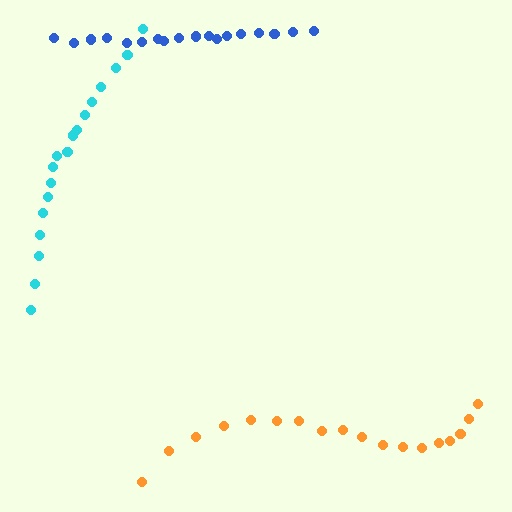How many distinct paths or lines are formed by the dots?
There are 3 distinct paths.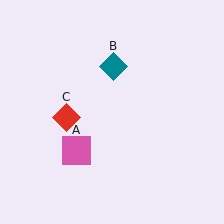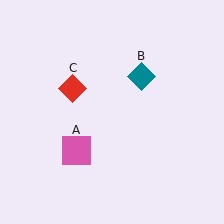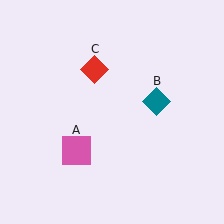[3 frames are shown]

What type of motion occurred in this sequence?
The teal diamond (object B), red diamond (object C) rotated clockwise around the center of the scene.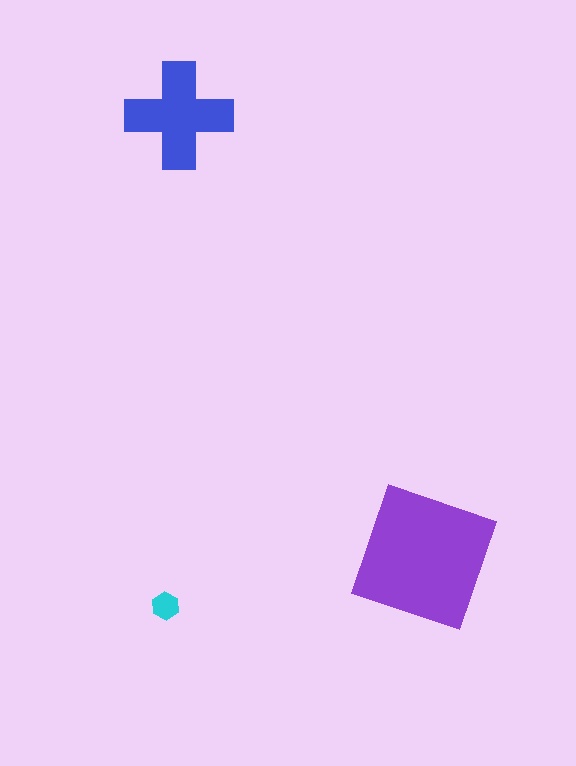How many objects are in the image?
There are 3 objects in the image.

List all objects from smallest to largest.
The cyan hexagon, the blue cross, the purple square.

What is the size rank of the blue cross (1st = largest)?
2nd.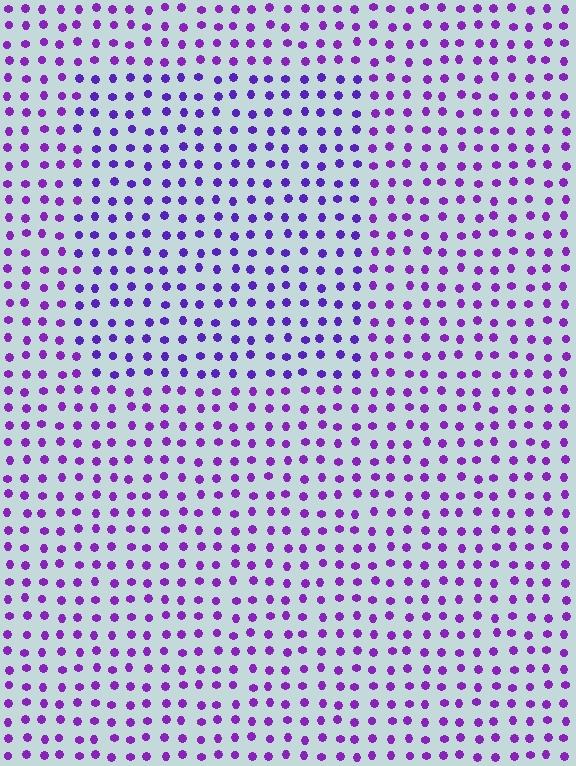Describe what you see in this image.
The image is filled with small purple elements in a uniform arrangement. A rectangle-shaped region is visible where the elements are tinted to a slightly different hue, forming a subtle color boundary.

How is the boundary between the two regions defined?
The boundary is defined purely by a slight shift in hue (about 21 degrees). Spacing, size, and orientation are identical on both sides.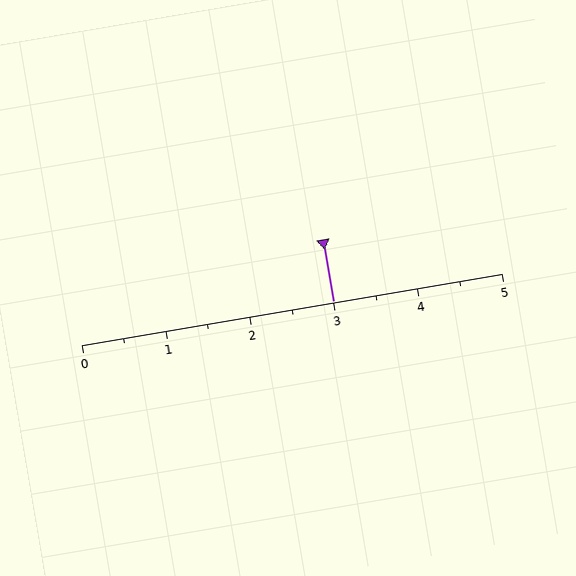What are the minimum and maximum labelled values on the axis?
The axis runs from 0 to 5.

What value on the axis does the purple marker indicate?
The marker indicates approximately 3.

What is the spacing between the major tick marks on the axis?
The major ticks are spaced 1 apart.